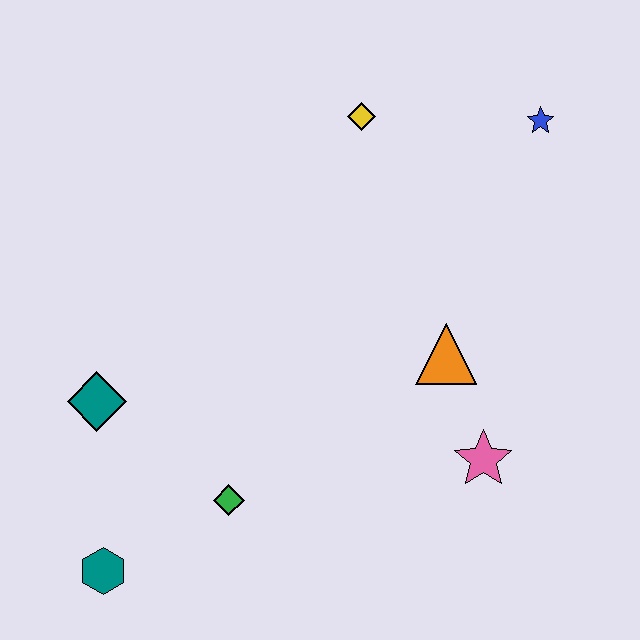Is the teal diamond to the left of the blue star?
Yes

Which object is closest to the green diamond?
The teal hexagon is closest to the green diamond.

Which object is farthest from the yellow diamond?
The teal hexagon is farthest from the yellow diamond.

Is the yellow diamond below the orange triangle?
No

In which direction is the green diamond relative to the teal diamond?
The green diamond is to the right of the teal diamond.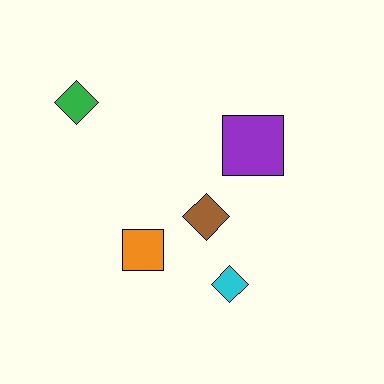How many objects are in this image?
There are 5 objects.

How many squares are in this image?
There are 2 squares.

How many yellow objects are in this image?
There are no yellow objects.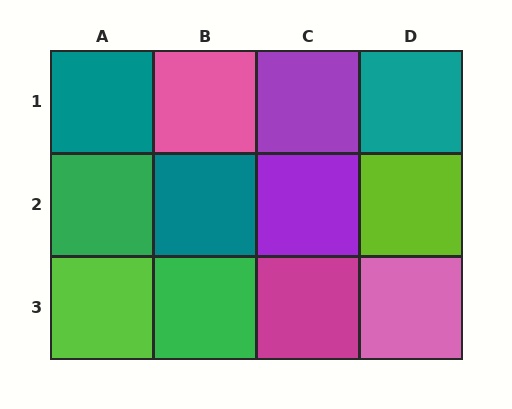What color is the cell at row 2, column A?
Green.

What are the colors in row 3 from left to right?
Lime, green, magenta, pink.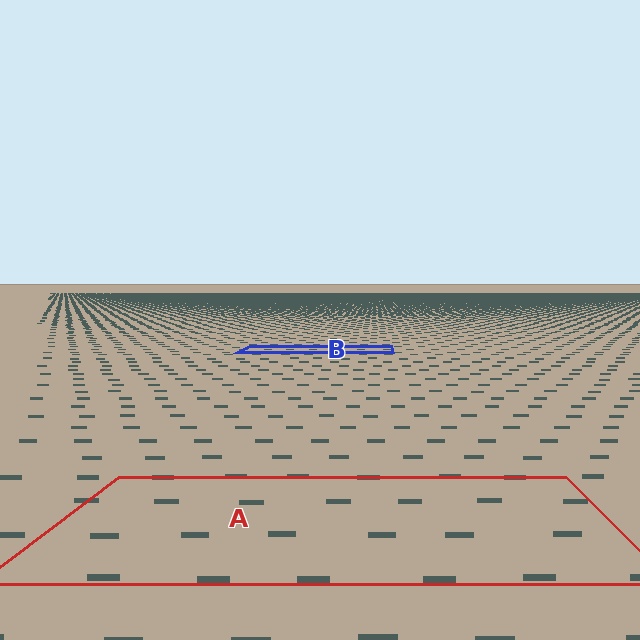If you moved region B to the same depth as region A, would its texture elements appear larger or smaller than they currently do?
They would appear larger. At a closer depth, the same texture elements are projected at a bigger on-screen size.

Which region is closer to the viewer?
Region A is closer. The texture elements there are larger and more spread out.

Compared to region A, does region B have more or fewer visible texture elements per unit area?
Region B has more texture elements per unit area — they are packed more densely because it is farther away.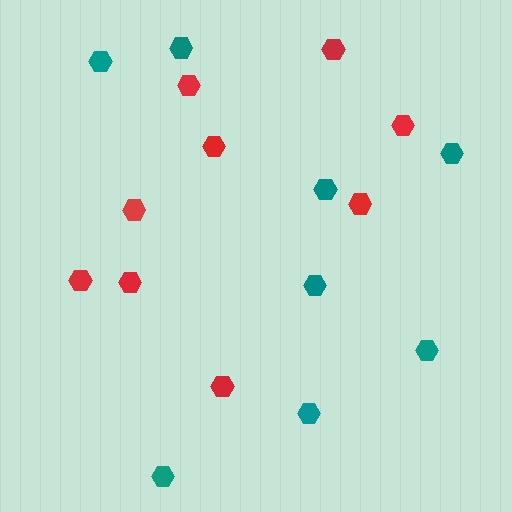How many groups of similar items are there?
There are 2 groups: one group of teal hexagons (8) and one group of red hexagons (9).